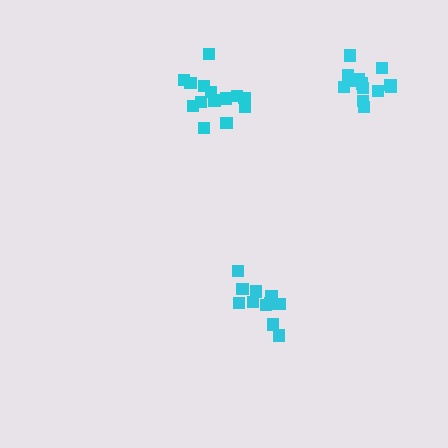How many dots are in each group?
Group 1: 11 dots, Group 2: 15 dots, Group 3: 14 dots (40 total).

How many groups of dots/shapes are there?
There are 3 groups.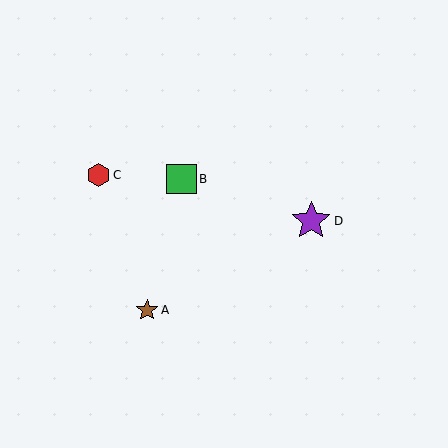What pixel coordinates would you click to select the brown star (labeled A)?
Click at (147, 310) to select the brown star A.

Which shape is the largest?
The purple star (labeled D) is the largest.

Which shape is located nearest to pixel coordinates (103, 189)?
The red hexagon (labeled C) at (99, 175) is nearest to that location.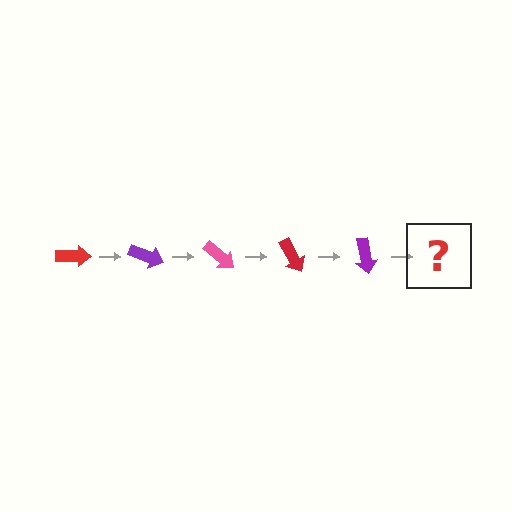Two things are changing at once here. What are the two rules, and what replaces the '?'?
The two rules are that it rotates 20 degrees each step and the color cycles through red, purple, and pink. The '?' should be a pink arrow, rotated 100 degrees from the start.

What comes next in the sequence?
The next element should be a pink arrow, rotated 100 degrees from the start.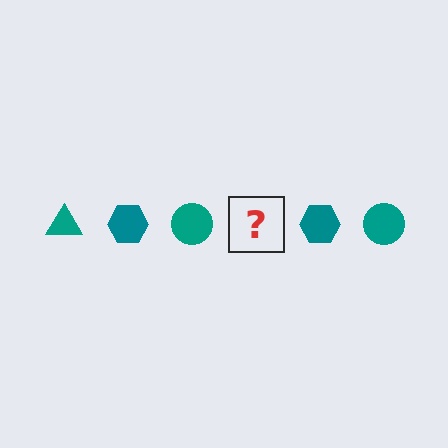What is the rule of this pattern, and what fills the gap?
The rule is that the pattern cycles through triangle, hexagon, circle shapes in teal. The gap should be filled with a teal triangle.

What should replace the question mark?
The question mark should be replaced with a teal triangle.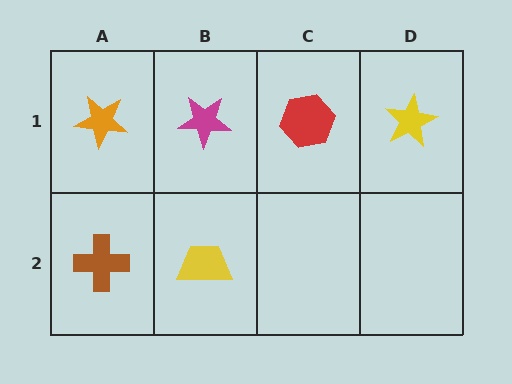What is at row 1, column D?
A yellow star.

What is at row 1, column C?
A red hexagon.